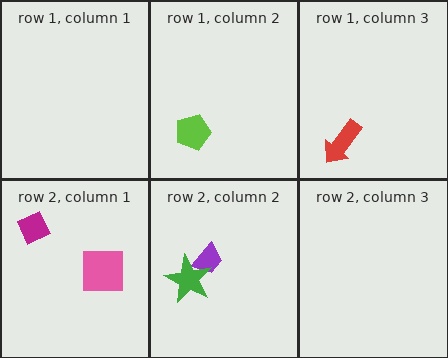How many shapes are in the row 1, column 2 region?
1.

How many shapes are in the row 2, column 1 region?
2.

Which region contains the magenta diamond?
The row 2, column 1 region.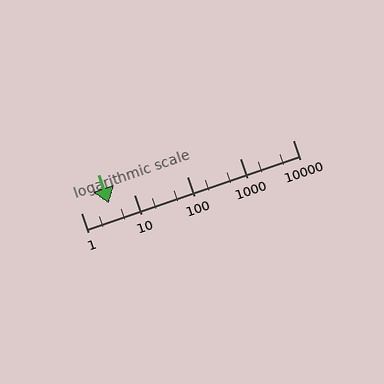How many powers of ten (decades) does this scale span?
The scale spans 4 decades, from 1 to 10000.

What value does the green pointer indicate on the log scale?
The pointer indicates approximately 3.4.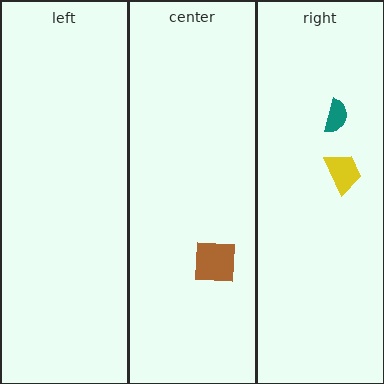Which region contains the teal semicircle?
The right region.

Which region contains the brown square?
The center region.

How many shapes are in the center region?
1.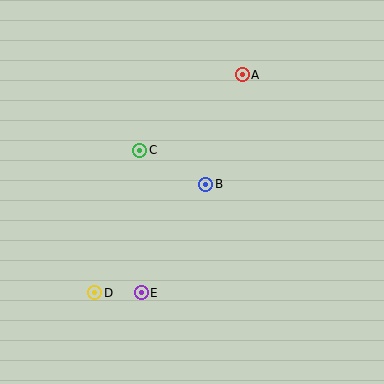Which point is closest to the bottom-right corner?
Point E is closest to the bottom-right corner.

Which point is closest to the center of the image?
Point B at (205, 184) is closest to the center.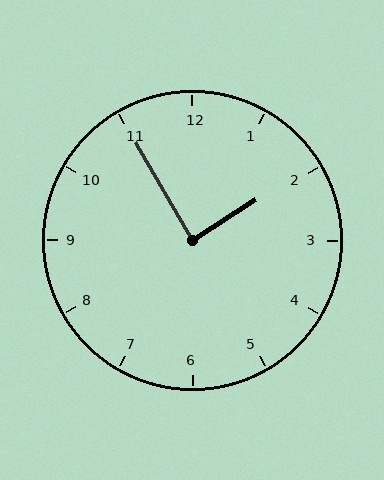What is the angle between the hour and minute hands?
Approximately 88 degrees.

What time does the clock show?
1:55.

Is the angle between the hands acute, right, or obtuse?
It is right.